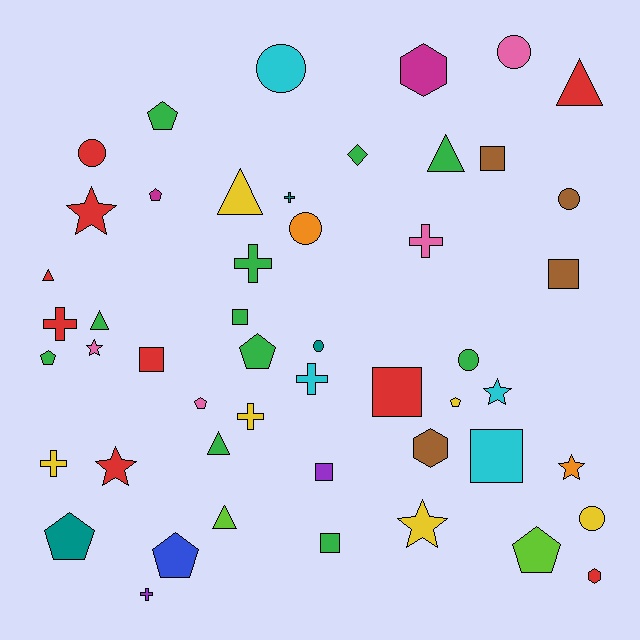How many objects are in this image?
There are 50 objects.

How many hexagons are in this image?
There are 3 hexagons.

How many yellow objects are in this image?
There are 6 yellow objects.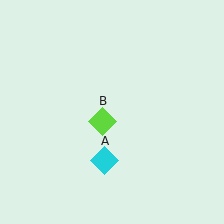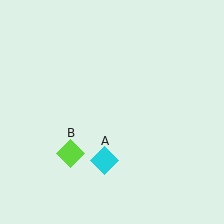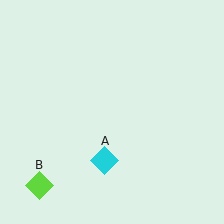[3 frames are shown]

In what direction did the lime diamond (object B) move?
The lime diamond (object B) moved down and to the left.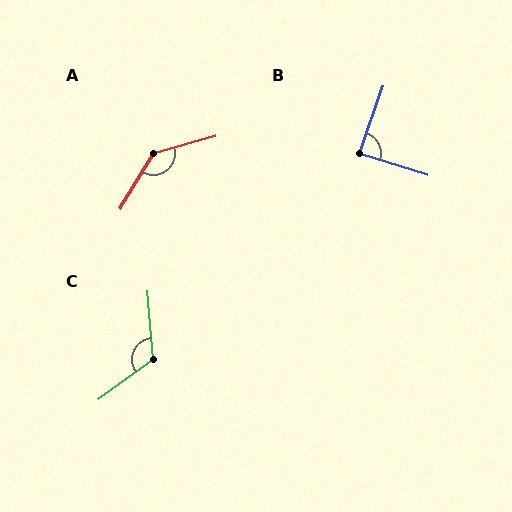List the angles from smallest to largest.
B (89°), C (122°), A (137°).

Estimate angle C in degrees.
Approximately 122 degrees.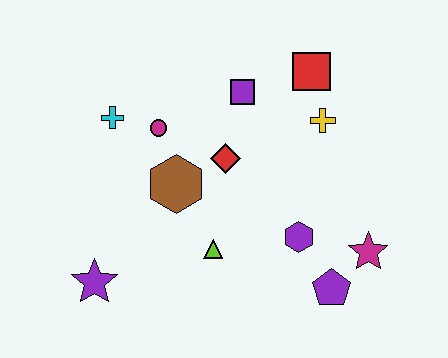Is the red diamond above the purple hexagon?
Yes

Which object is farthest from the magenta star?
The cyan cross is farthest from the magenta star.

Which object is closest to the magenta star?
The purple pentagon is closest to the magenta star.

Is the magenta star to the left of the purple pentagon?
No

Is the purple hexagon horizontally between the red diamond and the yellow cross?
Yes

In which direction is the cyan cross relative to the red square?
The cyan cross is to the left of the red square.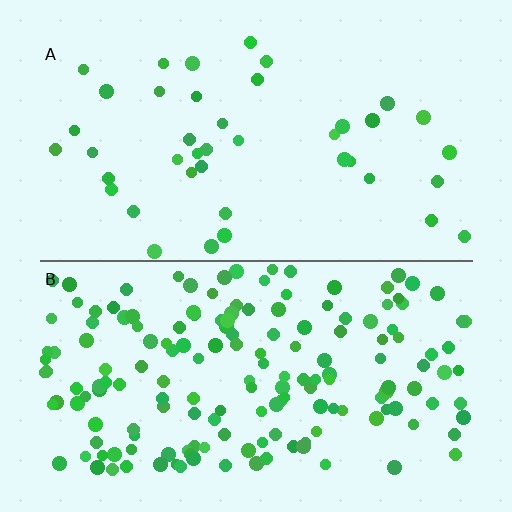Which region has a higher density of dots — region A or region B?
B (the bottom).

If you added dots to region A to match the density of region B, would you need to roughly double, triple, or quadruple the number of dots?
Approximately quadruple.